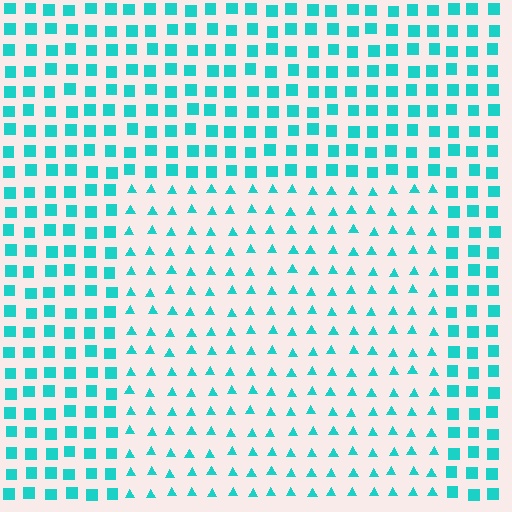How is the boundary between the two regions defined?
The boundary is defined by a change in element shape: triangles inside vs. squares outside. All elements share the same color and spacing.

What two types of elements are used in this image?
The image uses triangles inside the rectangle region and squares outside it.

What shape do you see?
I see a rectangle.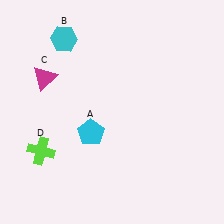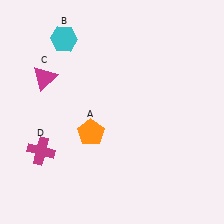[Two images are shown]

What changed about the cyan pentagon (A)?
In Image 1, A is cyan. In Image 2, it changed to orange.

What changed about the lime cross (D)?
In Image 1, D is lime. In Image 2, it changed to magenta.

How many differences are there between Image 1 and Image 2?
There are 2 differences between the two images.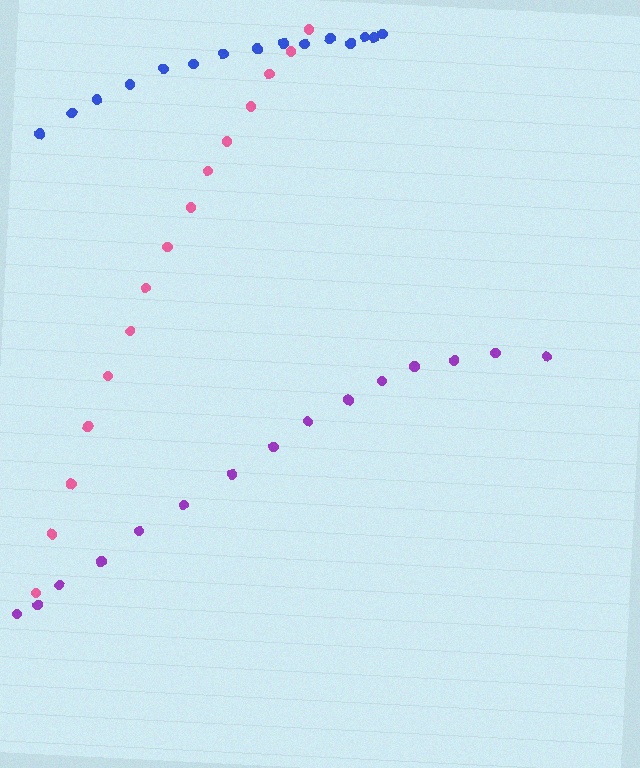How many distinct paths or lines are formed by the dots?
There are 3 distinct paths.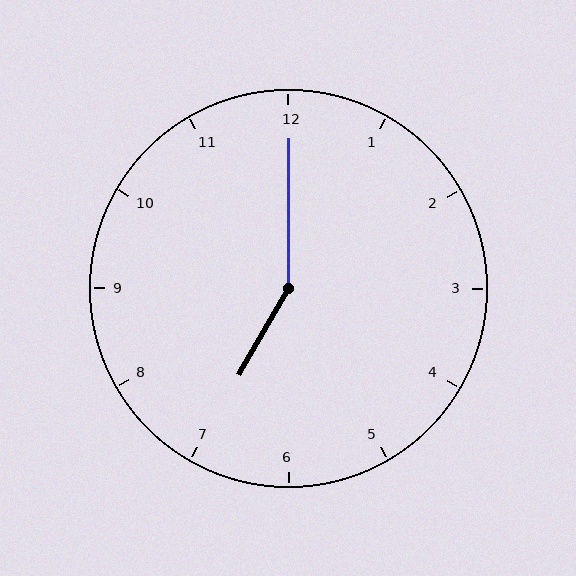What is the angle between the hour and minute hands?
Approximately 150 degrees.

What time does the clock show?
7:00.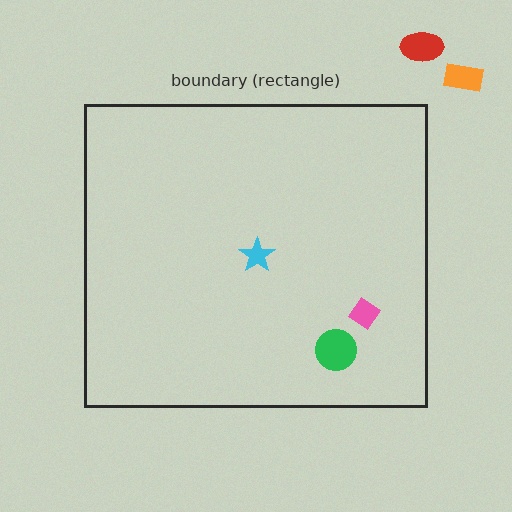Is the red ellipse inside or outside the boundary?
Outside.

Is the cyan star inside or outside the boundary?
Inside.